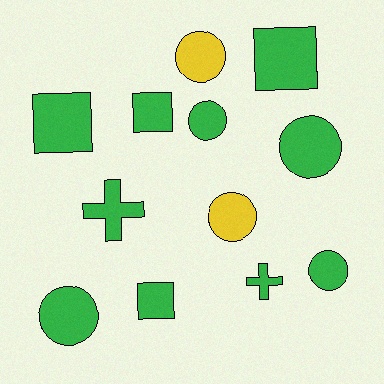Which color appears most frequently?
Green, with 10 objects.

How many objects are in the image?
There are 12 objects.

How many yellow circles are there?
There are 2 yellow circles.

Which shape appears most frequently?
Circle, with 6 objects.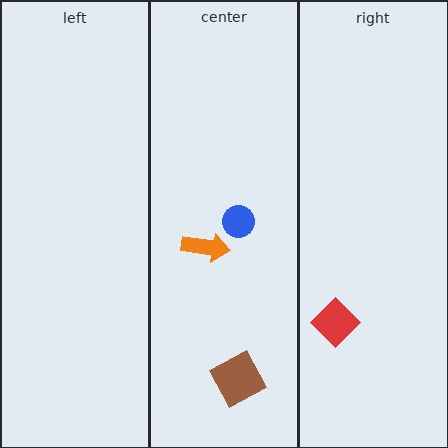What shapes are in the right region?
The red diamond.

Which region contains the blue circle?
The center region.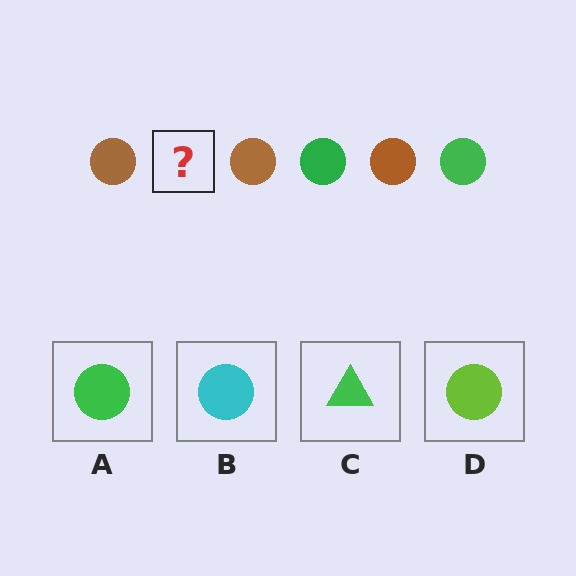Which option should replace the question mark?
Option A.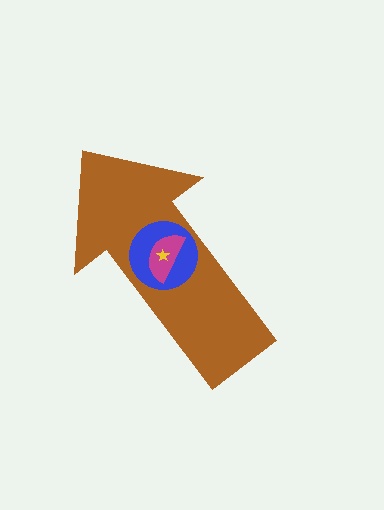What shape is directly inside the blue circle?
The magenta semicircle.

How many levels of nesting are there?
4.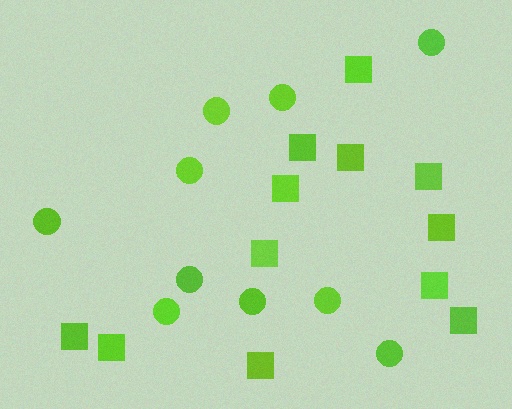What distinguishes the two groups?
There are 2 groups: one group of squares (12) and one group of circles (10).